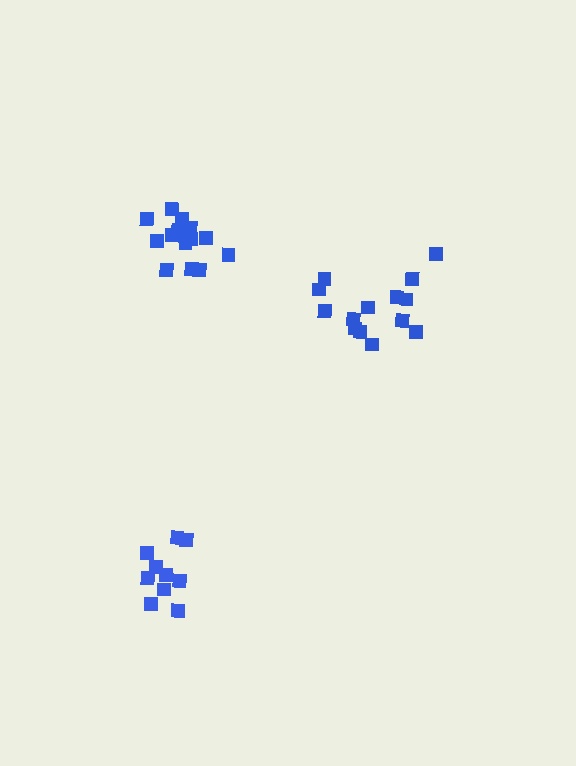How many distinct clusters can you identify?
There are 3 distinct clusters.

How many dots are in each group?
Group 1: 14 dots, Group 2: 15 dots, Group 3: 10 dots (39 total).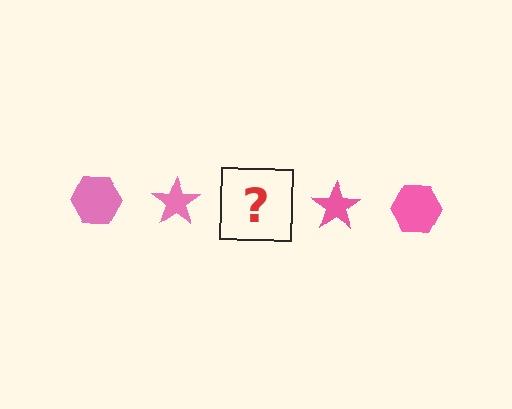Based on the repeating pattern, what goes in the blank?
The blank should be a pink hexagon.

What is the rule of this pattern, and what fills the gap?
The rule is that the pattern cycles through hexagon, star shapes in pink. The gap should be filled with a pink hexagon.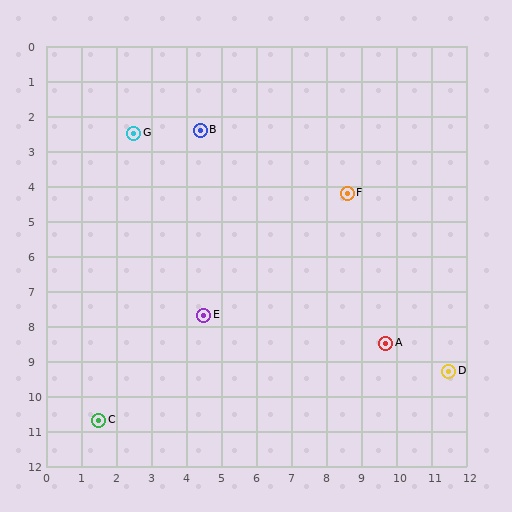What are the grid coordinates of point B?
Point B is at approximately (4.4, 2.4).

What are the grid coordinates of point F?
Point F is at approximately (8.6, 4.2).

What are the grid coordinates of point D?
Point D is at approximately (11.5, 9.3).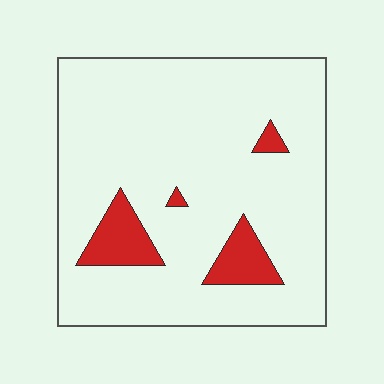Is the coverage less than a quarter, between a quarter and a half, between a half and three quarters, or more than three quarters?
Less than a quarter.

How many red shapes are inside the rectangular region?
4.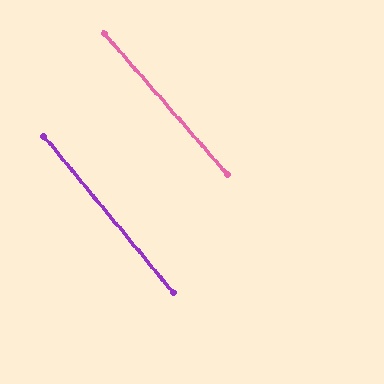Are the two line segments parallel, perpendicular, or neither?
Parallel — their directions differ by only 1.7°.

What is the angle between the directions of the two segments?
Approximately 2 degrees.